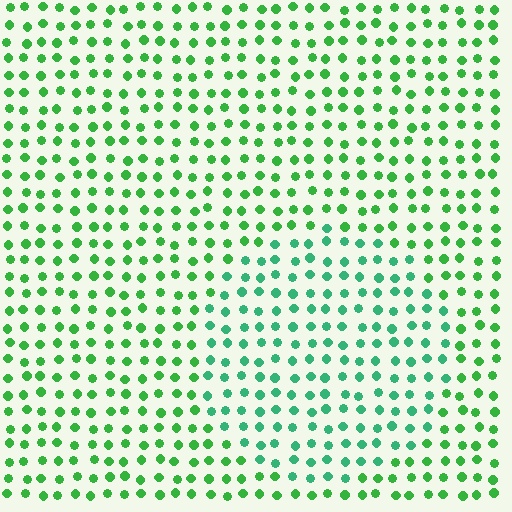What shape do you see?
I see a circle.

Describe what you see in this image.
The image is filled with small green elements in a uniform arrangement. A circle-shaped region is visible where the elements are tinted to a slightly different hue, forming a subtle color boundary.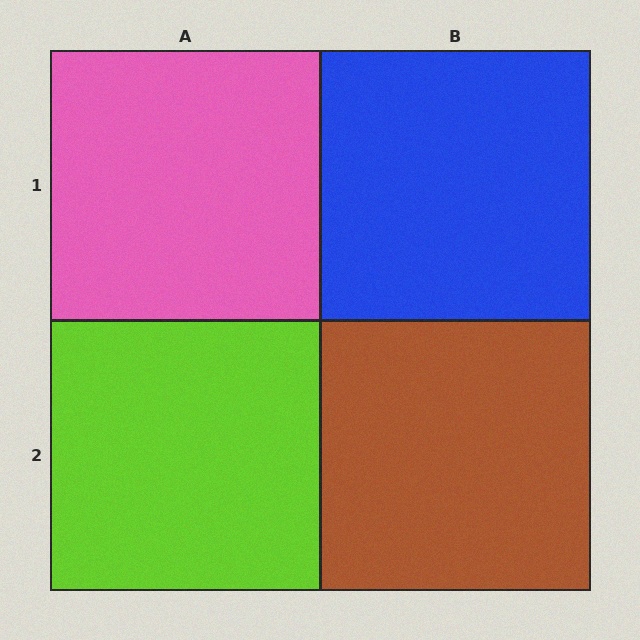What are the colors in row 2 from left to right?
Lime, brown.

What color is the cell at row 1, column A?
Pink.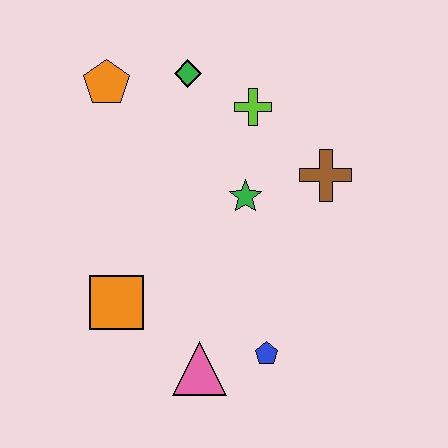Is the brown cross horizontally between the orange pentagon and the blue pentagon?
No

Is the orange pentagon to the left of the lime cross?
Yes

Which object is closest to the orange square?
The pink triangle is closest to the orange square.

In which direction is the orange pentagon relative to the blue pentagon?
The orange pentagon is above the blue pentagon.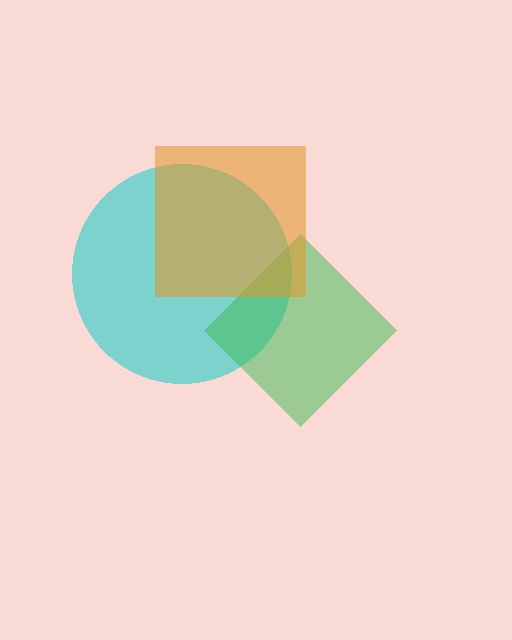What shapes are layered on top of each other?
The layered shapes are: a cyan circle, a green diamond, an orange square.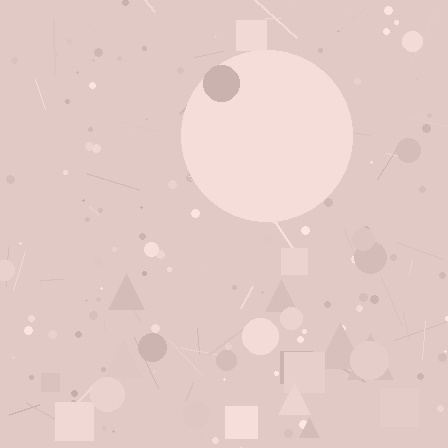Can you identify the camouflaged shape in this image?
The camouflaged shape is a circle.